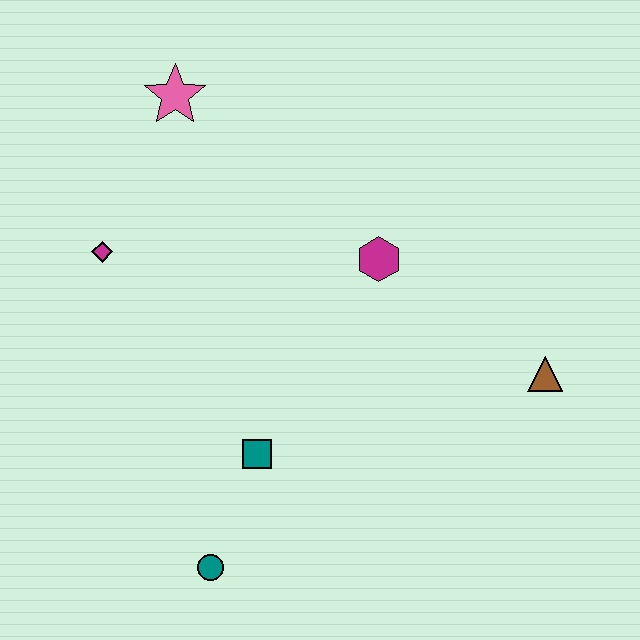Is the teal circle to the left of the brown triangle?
Yes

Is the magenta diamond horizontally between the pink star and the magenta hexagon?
No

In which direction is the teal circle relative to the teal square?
The teal circle is below the teal square.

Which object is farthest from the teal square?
The pink star is farthest from the teal square.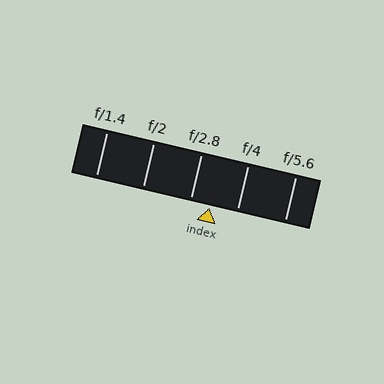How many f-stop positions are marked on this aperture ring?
There are 5 f-stop positions marked.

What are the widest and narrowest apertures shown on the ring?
The widest aperture shown is f/1.4 and the narrowest is f/5.6.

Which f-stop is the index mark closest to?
The index mark is closest to f/2.8.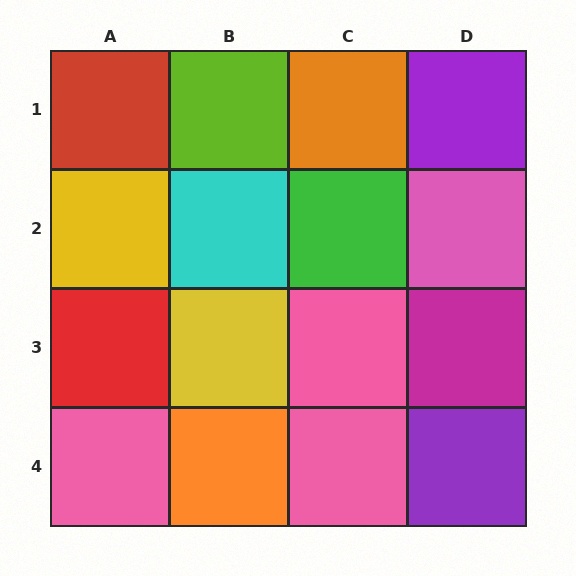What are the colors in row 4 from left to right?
Pink, orange, pink, purple.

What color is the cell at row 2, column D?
Pink.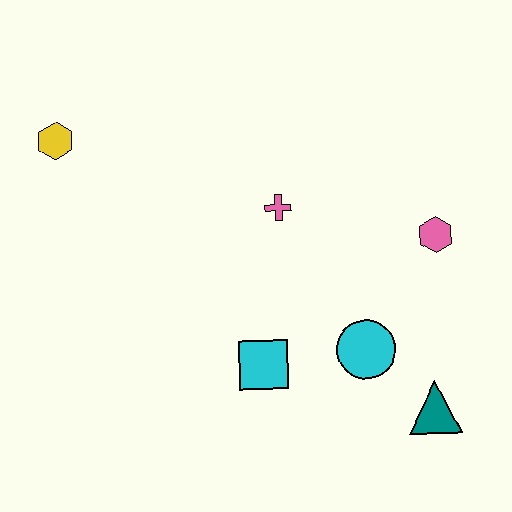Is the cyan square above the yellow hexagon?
No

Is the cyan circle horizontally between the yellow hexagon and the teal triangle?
Yes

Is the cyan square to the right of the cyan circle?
No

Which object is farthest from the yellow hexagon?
The teal triangle is farthest from the yellow hexagon.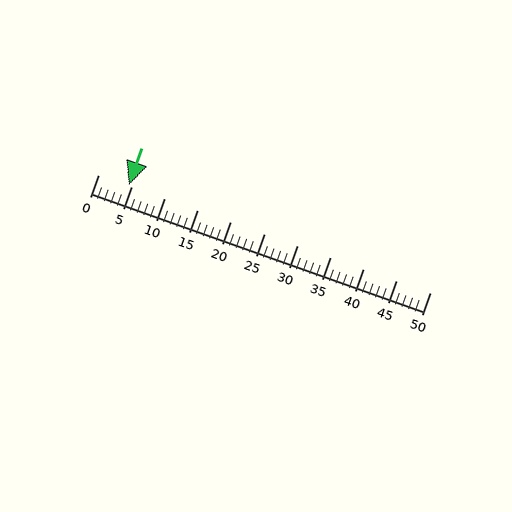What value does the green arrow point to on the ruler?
The green arrow points to approximately 5.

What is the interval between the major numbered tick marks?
The major tick marks are spaced 5 units apart.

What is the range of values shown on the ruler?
The ruler shows values from 0 to 50.